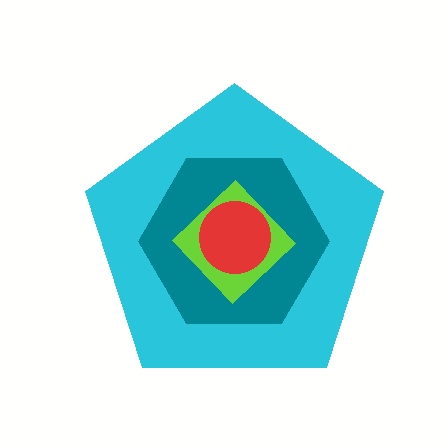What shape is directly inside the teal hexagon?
The lime diamond.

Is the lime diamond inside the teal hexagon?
Yes.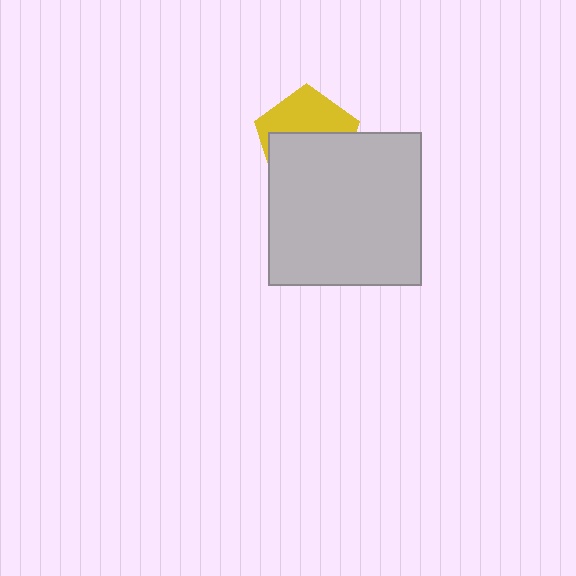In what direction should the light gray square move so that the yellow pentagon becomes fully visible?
The light gray square should move down. That is the shortest direction to clear the overlap and leave the yellow pentagon fully visible.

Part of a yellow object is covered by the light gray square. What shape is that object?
It is a pentagon.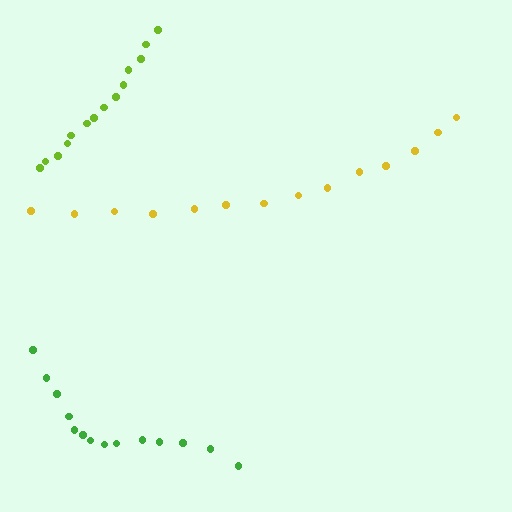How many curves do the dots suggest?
There are 3 distinct paths.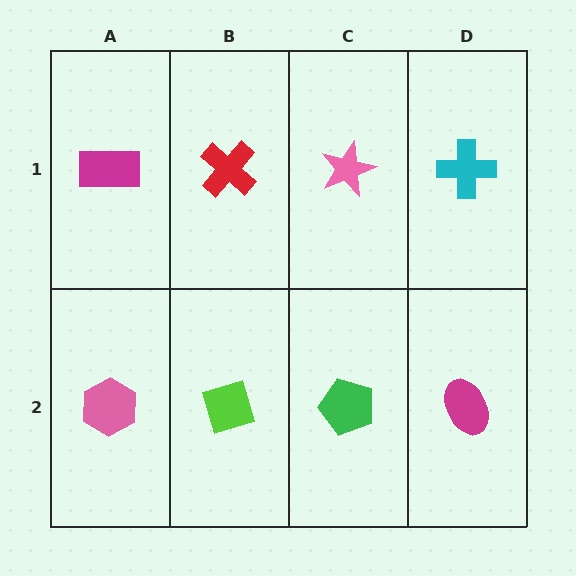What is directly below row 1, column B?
A lime diamond.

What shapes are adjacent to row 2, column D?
A cyan cross (row 1, column D), a green pentagon (row 2, column C).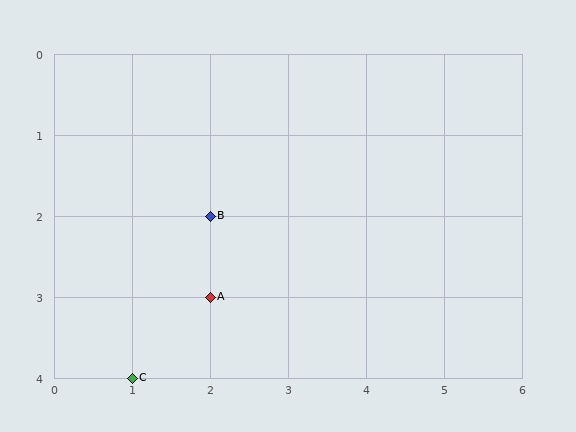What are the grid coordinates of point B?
Point B is at grid coordinates (2, 2).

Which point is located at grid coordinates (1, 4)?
Point C is at (1, 4).